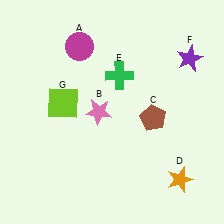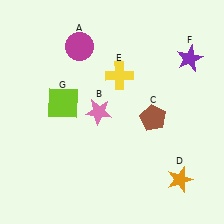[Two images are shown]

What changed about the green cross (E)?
In Image 1, E is green. In Image 2, it changed to yellow.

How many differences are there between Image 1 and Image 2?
There is 1 difference between the two images.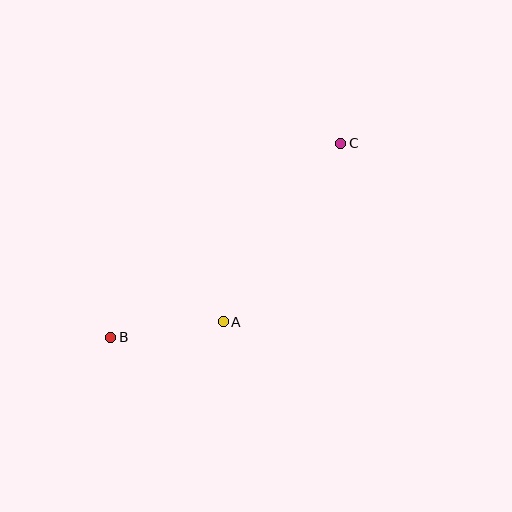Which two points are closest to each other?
Points A and B are closest to each other.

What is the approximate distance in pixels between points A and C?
The distance between A and C is approximately 214 pixels.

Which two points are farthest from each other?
Points B and C are farthest from each other.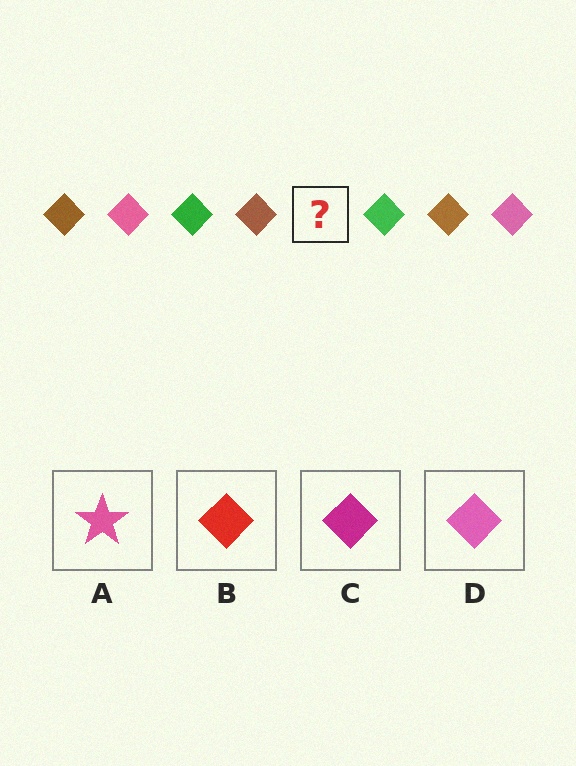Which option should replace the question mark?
Option D.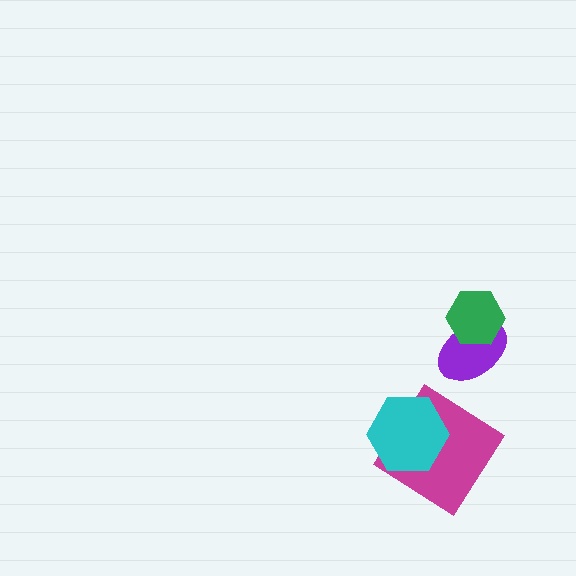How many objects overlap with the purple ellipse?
1 object overlaps with the purple ellipse.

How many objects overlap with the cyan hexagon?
1 object overlaps with the cyan hexagon.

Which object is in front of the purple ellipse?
The green hexagon is in front of the purple ellipse.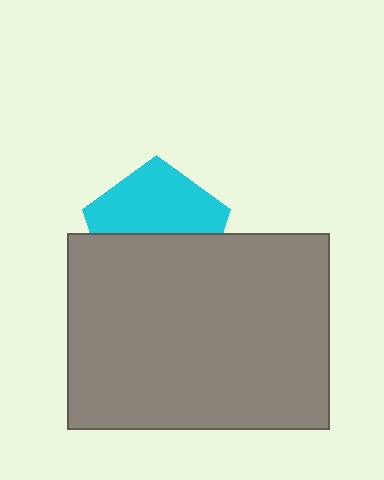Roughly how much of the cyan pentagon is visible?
About half of it is visible (roughly 51%).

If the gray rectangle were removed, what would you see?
You would see the complete cyan pentagon.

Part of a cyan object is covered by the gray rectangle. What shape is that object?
It is a pentagon.